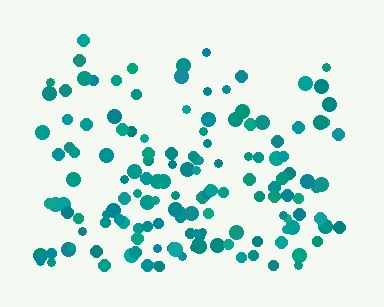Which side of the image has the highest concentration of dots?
The bottom.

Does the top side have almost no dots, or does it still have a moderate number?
Still a moderate number, just noticeably fewer than the bottom.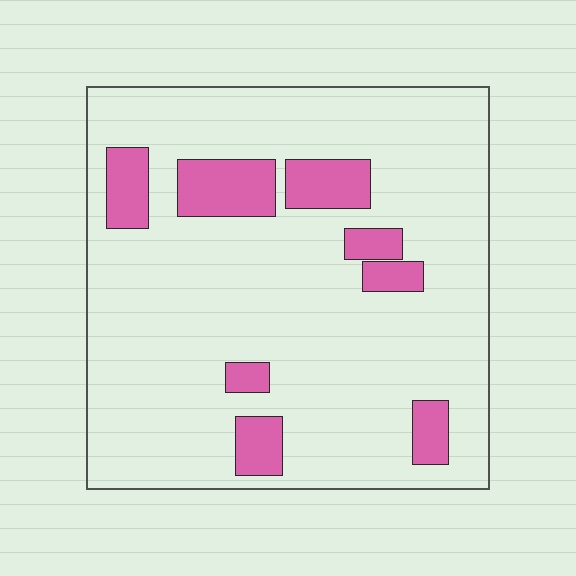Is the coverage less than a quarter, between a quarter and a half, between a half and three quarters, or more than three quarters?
Less than a quarter.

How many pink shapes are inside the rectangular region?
8.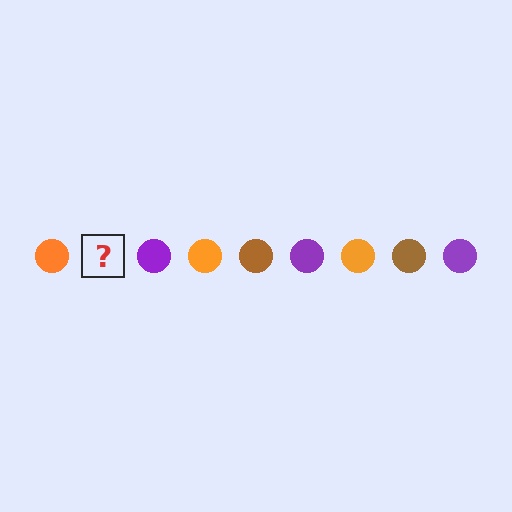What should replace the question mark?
The question mark should be replaced with a brown circle.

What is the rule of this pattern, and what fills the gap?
The rule is that the pattern cycles through orange, brown, purple circles. The gap should be filled with a brown circle.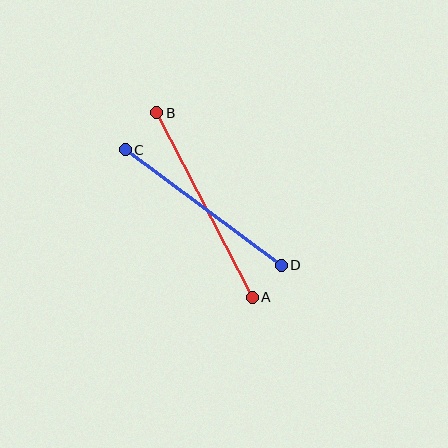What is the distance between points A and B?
The distance is approximately 207 pixels.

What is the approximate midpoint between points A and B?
The midpoint is at approximately (204, 205) pixels.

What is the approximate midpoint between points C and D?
The midpoint is at approximately (203, 207) pixels.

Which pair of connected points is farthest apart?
Points A and B are farthest apart.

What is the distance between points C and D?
The distance is approximately 194 pixels.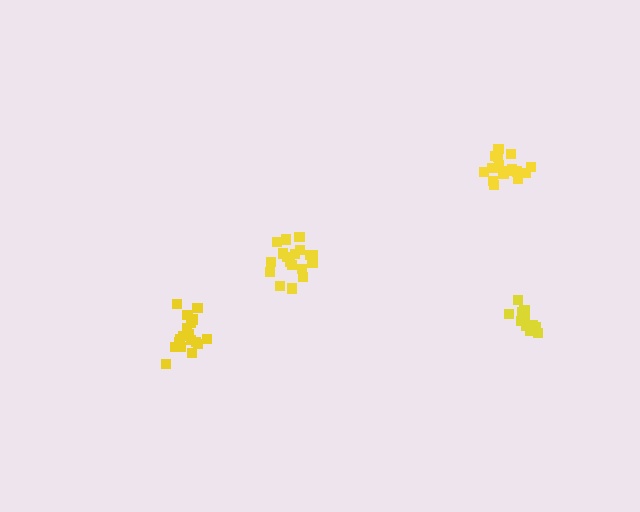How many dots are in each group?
Group 1: 12 dots, Group 2: 16 dots, Group 3: 18 dots, Group 4: 18 dots (64 total).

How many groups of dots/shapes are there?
There are 4 groups.